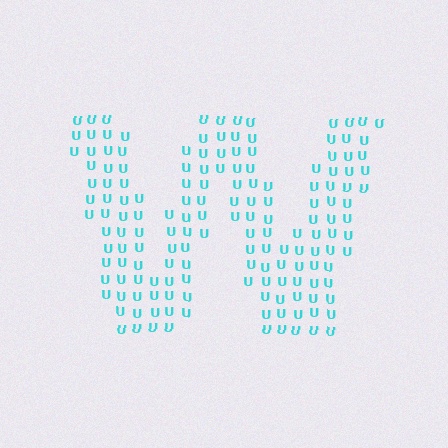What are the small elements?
The small elements are letter U's.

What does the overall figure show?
The overall figure shows the letter W.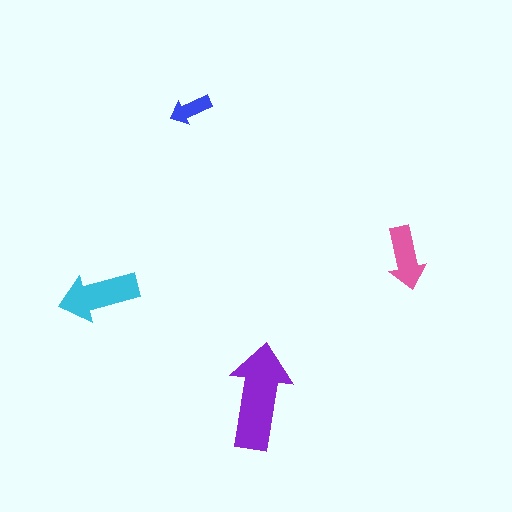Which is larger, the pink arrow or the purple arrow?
The purple one.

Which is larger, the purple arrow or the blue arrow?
The purple one.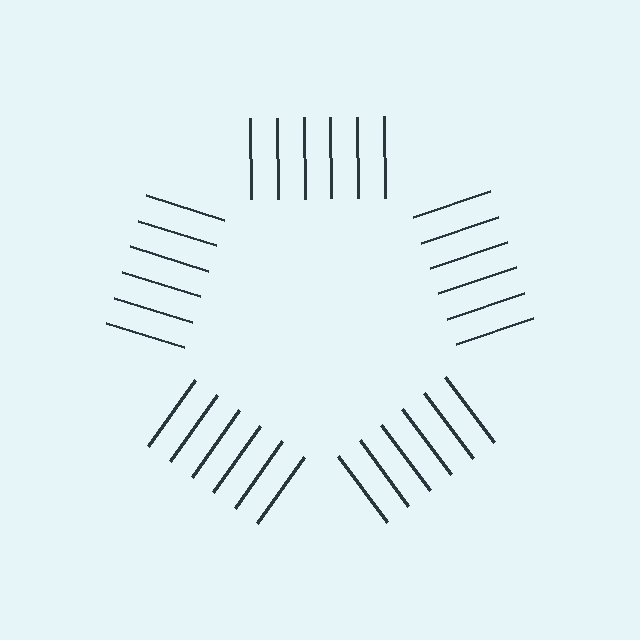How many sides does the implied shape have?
5 sides — the line-ends trace a pentagon.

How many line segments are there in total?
30 — 6 along each of the 5 edges.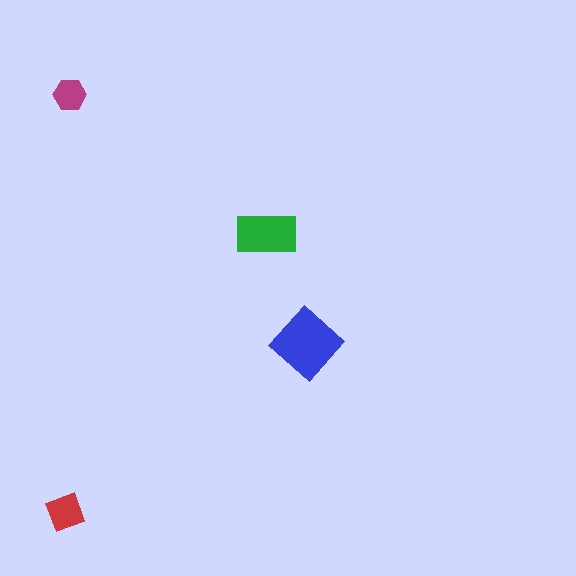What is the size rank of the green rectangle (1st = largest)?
2nd.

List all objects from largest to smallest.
The blue diamond, the green rectangle, the red square, the magenta hexagon.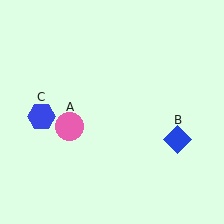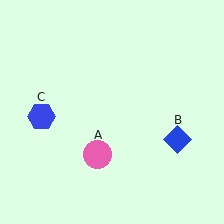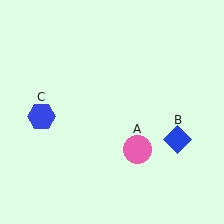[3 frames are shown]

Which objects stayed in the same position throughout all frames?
Blue diamond (object B) and blue hexagon (object C) remained stationary.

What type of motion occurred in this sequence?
The pink circle (object A) rotated counterclockwise around the center of the scene.